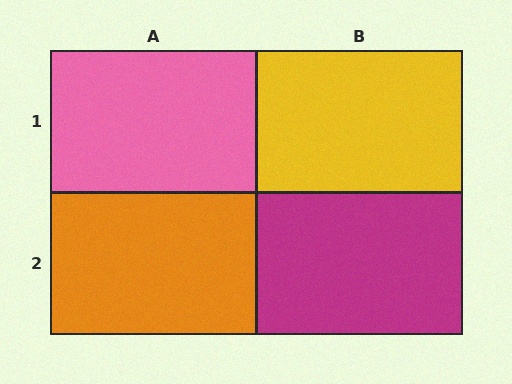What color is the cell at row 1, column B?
Yellow.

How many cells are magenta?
1 cell is magenta.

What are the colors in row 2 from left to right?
Orange, magenta.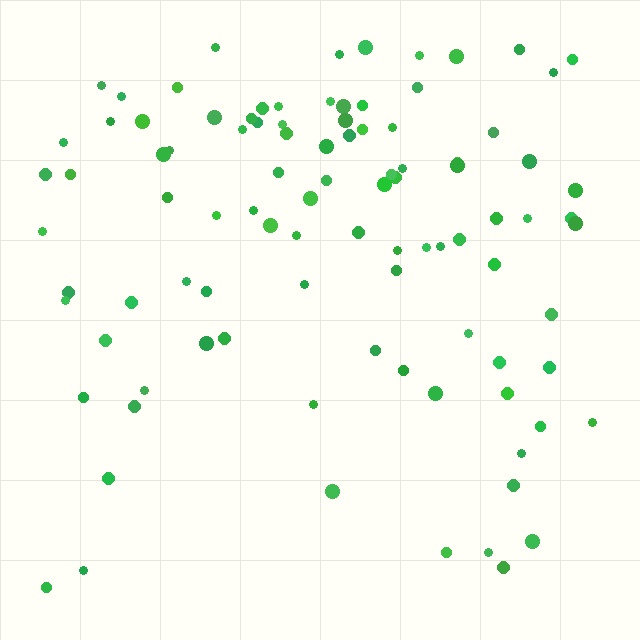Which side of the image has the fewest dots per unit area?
The bottom.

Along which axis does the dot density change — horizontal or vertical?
Vertical.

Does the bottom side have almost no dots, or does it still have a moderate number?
Still a moderate number, just noticeably fewer than the top.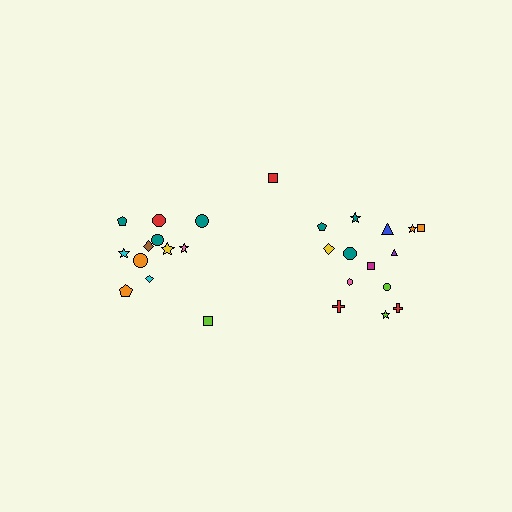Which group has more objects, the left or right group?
The right group.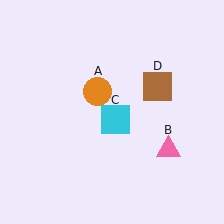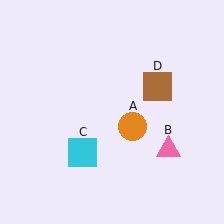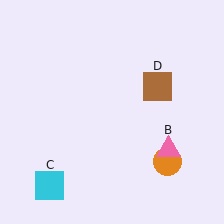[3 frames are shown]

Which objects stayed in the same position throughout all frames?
Pink triangle (object B) and brown square (object D) remained stationary.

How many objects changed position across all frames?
2 objects changed position: orange circle (object A), cyan square (object C).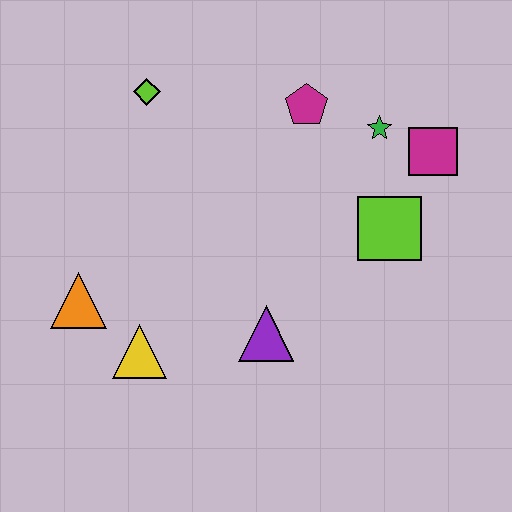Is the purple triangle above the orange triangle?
No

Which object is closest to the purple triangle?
The yellow triangle is closest to the purple triangle.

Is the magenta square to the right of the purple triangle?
Yes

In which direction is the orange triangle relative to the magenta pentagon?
The orange triangle is to the left of the magenta pentagon.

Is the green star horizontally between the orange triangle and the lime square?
Yes